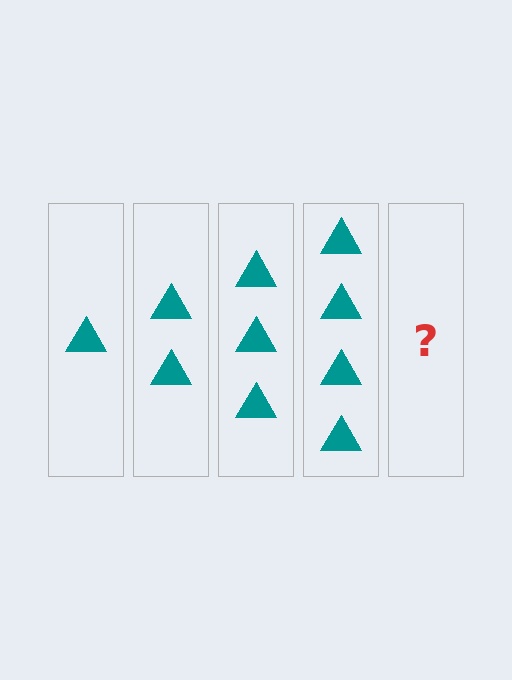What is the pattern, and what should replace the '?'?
The pattern is that each step adds one more triangle. The '?' should be 5 triangles.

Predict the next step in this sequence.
The next step is 5 triangles.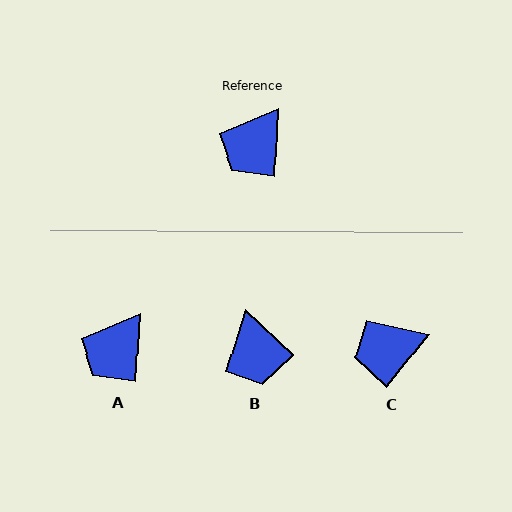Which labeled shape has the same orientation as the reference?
A.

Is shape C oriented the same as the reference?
No, it is off by about 35 degrees.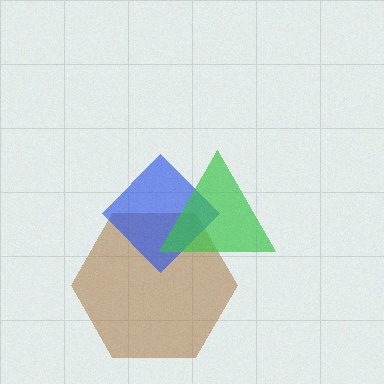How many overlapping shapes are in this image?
There are 3 overlapping shapes in the image.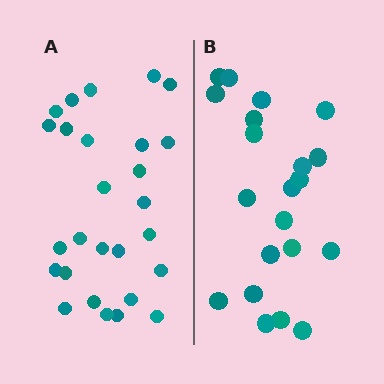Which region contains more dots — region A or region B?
Region A (the left region) has more dots.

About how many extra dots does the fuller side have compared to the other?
Region A has about 6 more dots than region B.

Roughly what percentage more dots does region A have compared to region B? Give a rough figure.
About 30% more.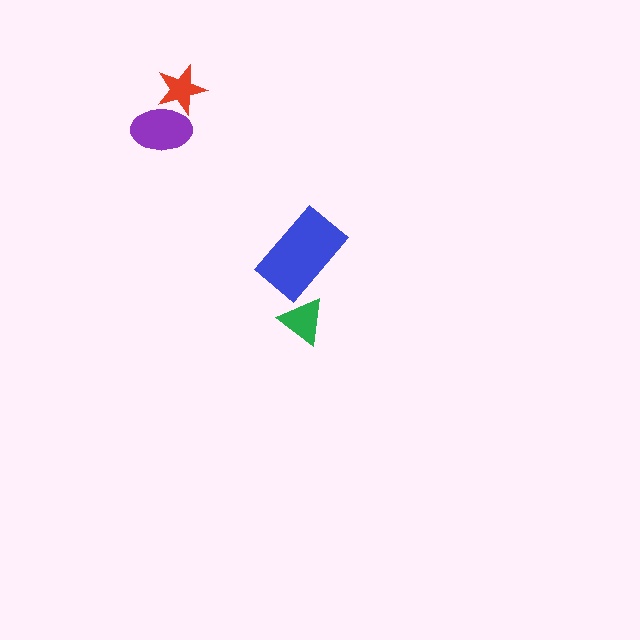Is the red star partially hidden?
No, no other shape covers it.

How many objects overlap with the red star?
1 object overlaps with the red star.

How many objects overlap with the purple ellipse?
1 object overlaps with the purple ellipse.